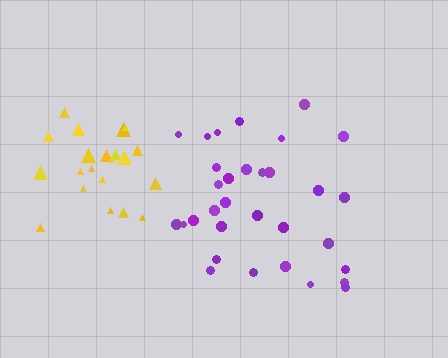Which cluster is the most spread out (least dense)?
Purple.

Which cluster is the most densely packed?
Yellow.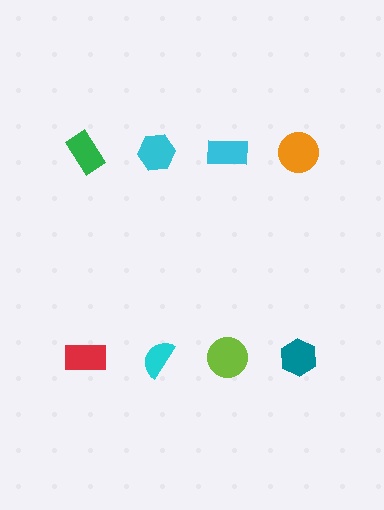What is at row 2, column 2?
A cyan semicircle.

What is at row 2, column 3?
A lime circle.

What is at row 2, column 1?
A red rectangle.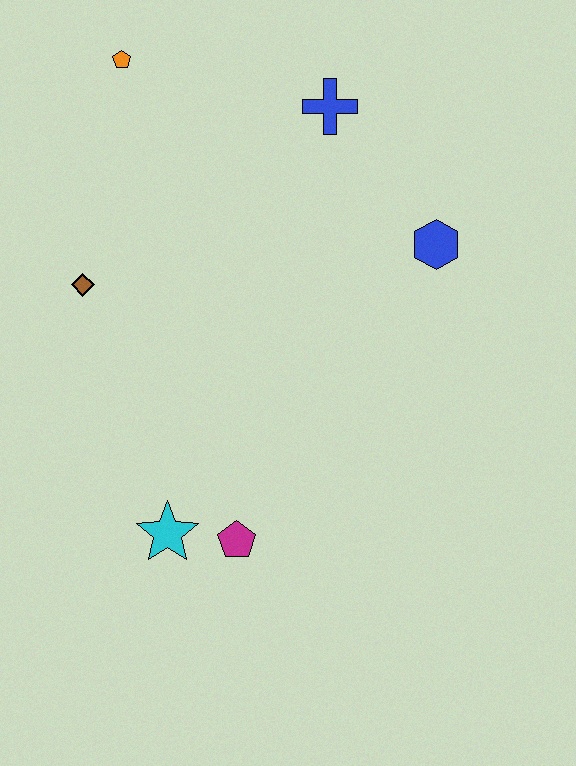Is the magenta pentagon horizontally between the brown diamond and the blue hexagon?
Yes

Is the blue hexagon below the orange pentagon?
Yes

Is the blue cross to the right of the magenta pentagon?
Yes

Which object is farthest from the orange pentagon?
The magenta pentagon is farthest from the orange pentagon.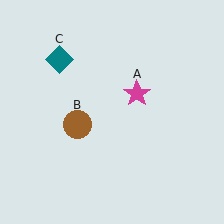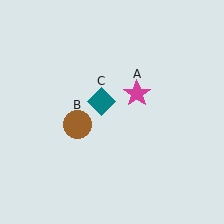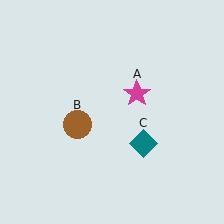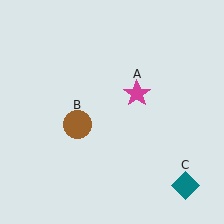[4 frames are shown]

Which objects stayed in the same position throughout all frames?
Magenta star (object A) and brown circle (object B) remained stationary.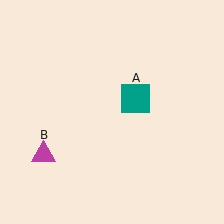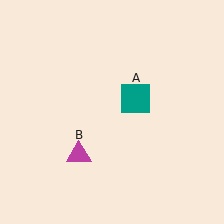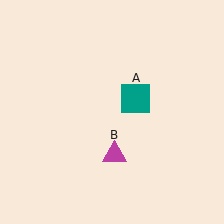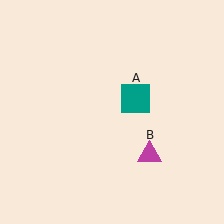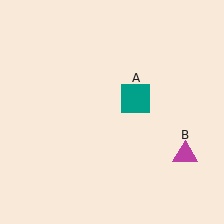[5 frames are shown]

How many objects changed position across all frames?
1 object changed position: magenta triangle (object B).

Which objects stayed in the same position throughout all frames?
Teal square (object A) remained stationary.